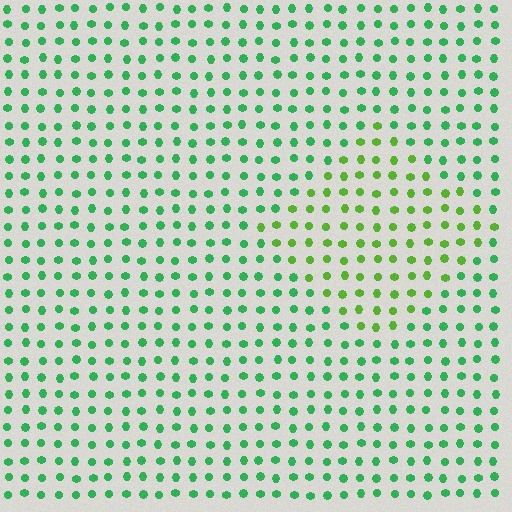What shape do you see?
I see a diamond.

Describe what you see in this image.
The image is filled with small green elements in a uniform arrangement. A diamond-shaped region is visible where the elements are tinted to a slightly different hue, forming a subtle color boundary.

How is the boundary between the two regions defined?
The boundary is defined purely by a slight shift in hue (about 36 degrees). Spacing, size, and orientation are identical on both sides.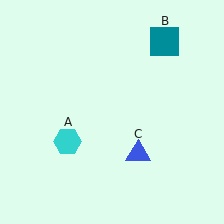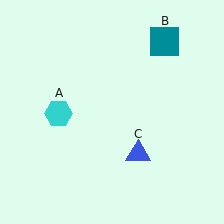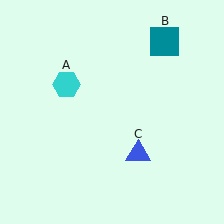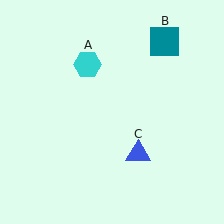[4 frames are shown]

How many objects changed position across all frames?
1 object changed position: cyan hexagon (object A).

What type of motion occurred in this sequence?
The cyan hexagon (object A) rotated clockwise around the center of the scene.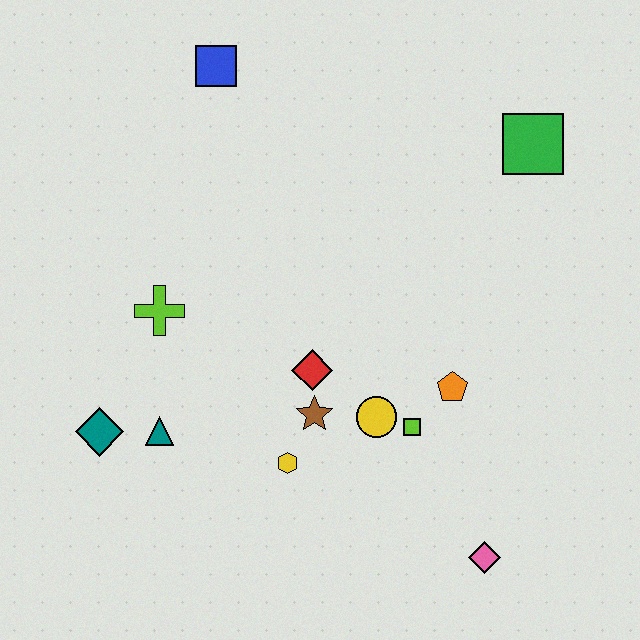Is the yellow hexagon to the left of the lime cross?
No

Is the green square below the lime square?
No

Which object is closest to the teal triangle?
The teal diamond is closest to the teal triangle.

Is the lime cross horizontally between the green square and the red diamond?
No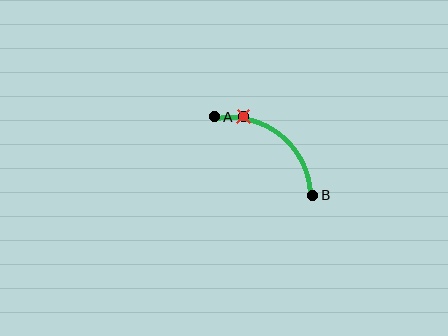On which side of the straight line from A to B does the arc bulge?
The arc bulges above and to the right of the straight line connecting A and B.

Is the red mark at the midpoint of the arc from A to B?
No. The red mark lies on the arc but is closer to endpoint A. The arc midpoint would be at the point on the curve equidistant along the arc from both A and B.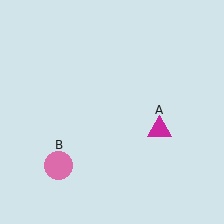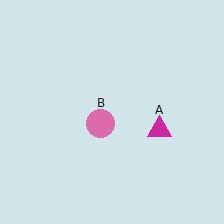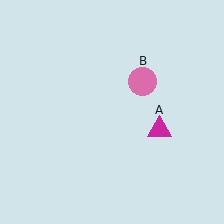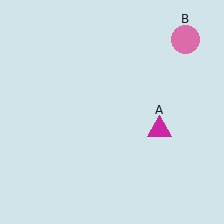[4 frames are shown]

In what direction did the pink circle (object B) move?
The pink circle (object B) moved up and to the right.